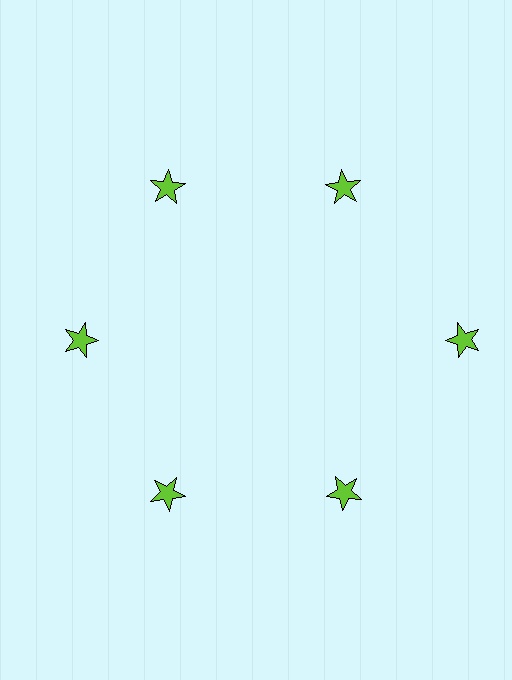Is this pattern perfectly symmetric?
No. The 6 lime stars are arranged in a ring, but one element near the 3 o'clock position is pushed outward from the center, breaking the 6-fold rotational symmetry.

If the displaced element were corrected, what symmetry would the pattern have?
It would have 6-fold rotational symmetry — the pattern would map onto itself every 60 degrees.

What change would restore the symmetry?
The symmetry would be restored by moving it inward, back onto the ring so that all 6 stars sit at equal angles and equal distance from the center.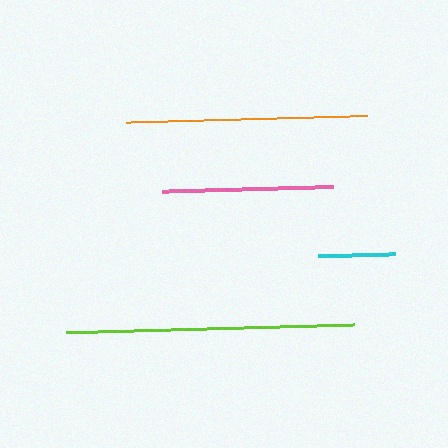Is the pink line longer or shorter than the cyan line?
The pink line is longer than the cyan line.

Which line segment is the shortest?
The cyan line is the shortest at approximately 77 pixels.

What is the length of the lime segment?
The lime segment is approximately 288 pixels long.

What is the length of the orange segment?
The orange segment is approximately 240 pixels long.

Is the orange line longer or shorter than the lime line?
The lime line is longer than the orange line.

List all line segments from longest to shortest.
From longest to shortest: lime, orange, pink, cyan.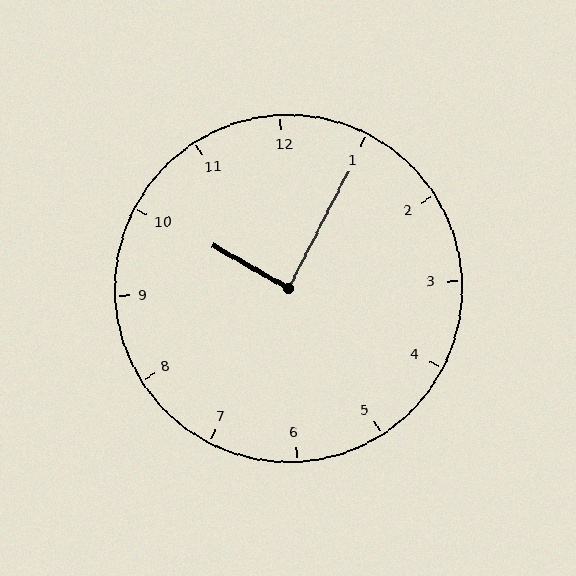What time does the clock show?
10:05.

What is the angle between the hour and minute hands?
Approximately 88 degrees.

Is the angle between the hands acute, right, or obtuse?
It is right.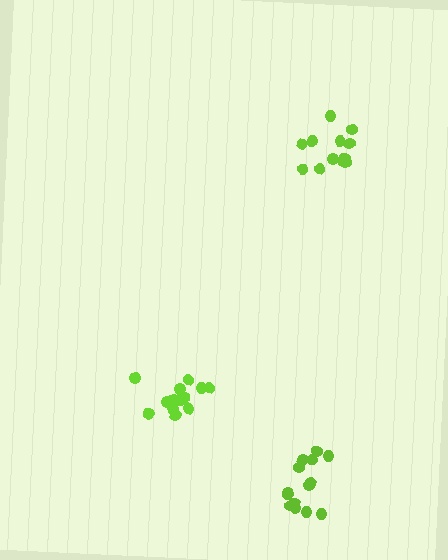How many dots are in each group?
Group 1: 15 dots, Group 2: 14 dots, Group 3: 12 dots (41 total).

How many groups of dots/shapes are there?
There are 3 groups.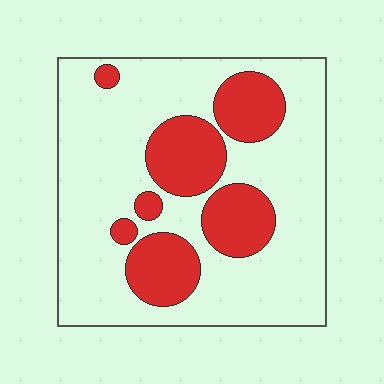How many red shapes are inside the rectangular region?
7.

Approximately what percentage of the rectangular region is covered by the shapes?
Approximately 30%.